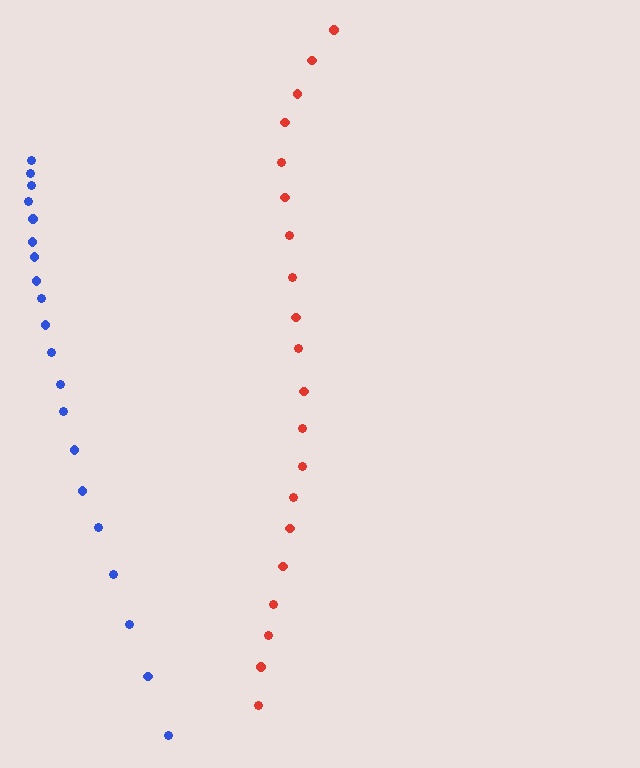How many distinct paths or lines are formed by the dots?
There are 2 distinct paths.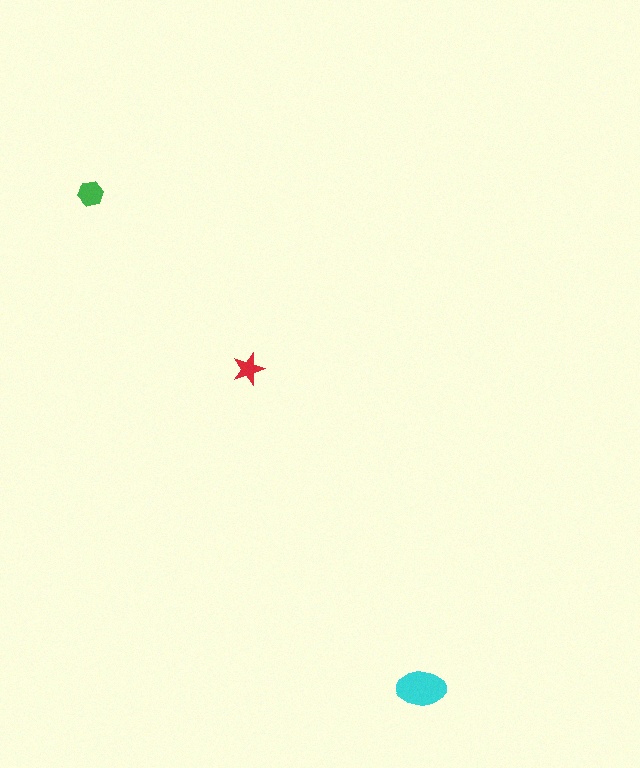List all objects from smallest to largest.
The red star, the green hexagon, the cyan ellipse.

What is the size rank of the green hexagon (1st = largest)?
2nd.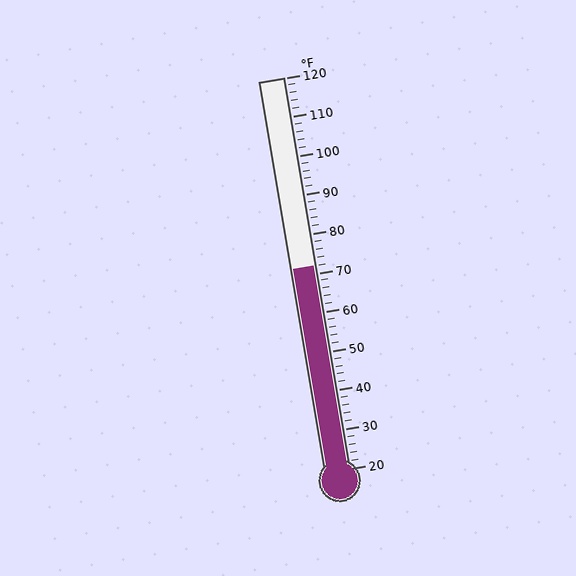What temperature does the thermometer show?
The thermometer shows approximately 72°F.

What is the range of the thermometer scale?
The thermometer scale ranges from 20°F to 120°F.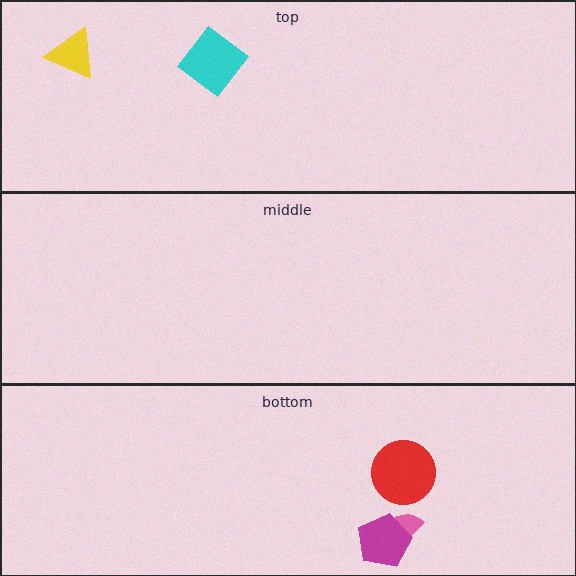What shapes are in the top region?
The cyan diamond, the yellow triangle.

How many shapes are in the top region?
2.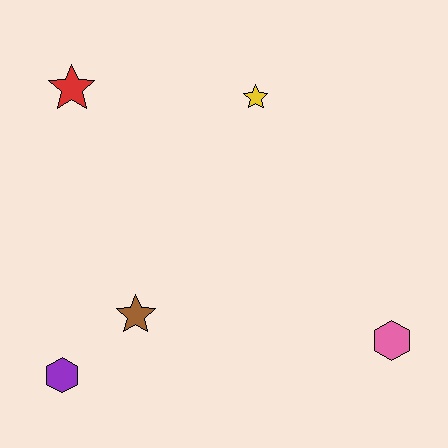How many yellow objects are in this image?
There is 1 yellow object.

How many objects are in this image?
There are 5 objects.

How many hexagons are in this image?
There are 2 hexagons.